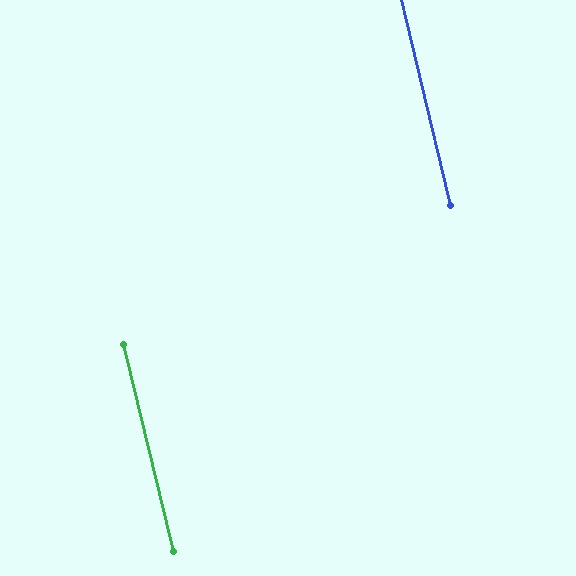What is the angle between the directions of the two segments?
Approximately 0 degrees.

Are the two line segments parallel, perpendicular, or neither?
Parallel — their directions differ by only 0.3°.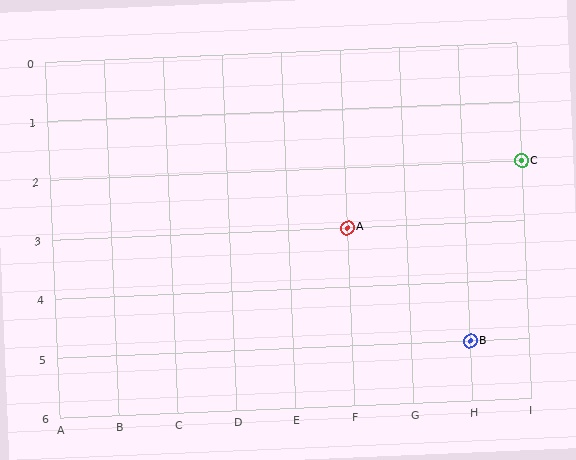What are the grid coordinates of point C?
Point C is at grid coordinates (I, 2).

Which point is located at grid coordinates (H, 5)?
Point B is at (H, 5).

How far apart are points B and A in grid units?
Points B and A are 2 columns and 2 rows apart (about 2.8 grid units diagonally).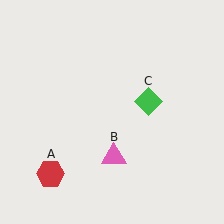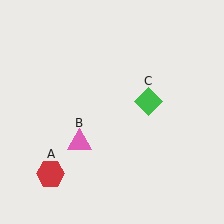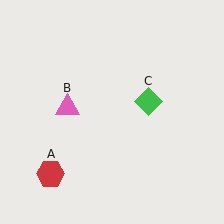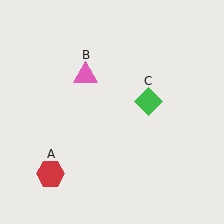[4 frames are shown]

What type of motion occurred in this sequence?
The pink triangle (object B) rotated clockwise around the center of the scene.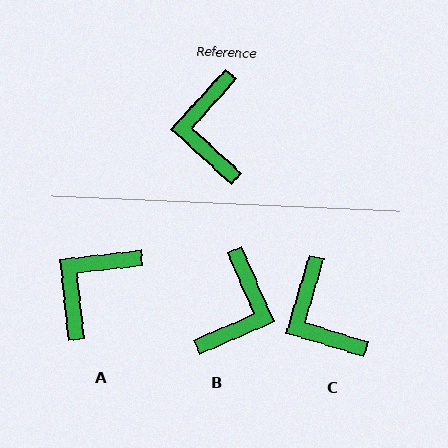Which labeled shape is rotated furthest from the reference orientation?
B, about 156 degrees away.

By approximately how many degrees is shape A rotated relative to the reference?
Approximately 42 degrees clockwise.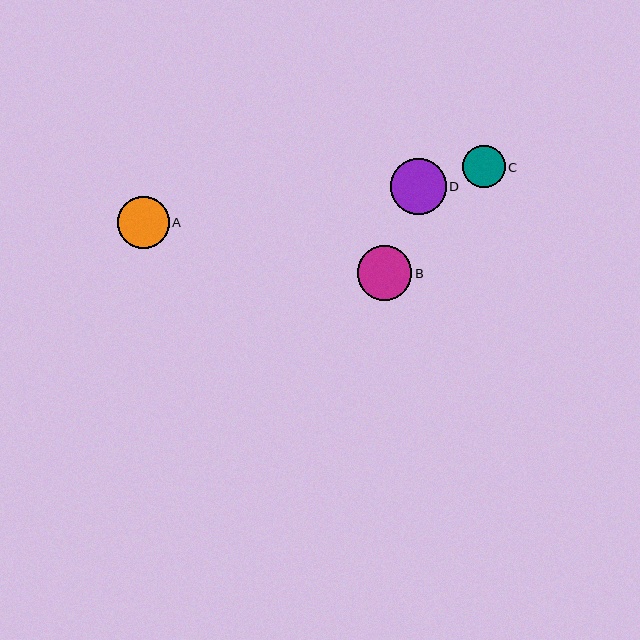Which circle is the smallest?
Circle C is the smallest with a size of approximately 42 pixels.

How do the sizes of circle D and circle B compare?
Circle D and circle B are approximately the same size.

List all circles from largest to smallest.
From largest to smallest: D, B, A, C.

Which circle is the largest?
Circle D is the largest with a size of approximately 55 pixels.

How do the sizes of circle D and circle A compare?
Circle D and circle A are approximately the same size.